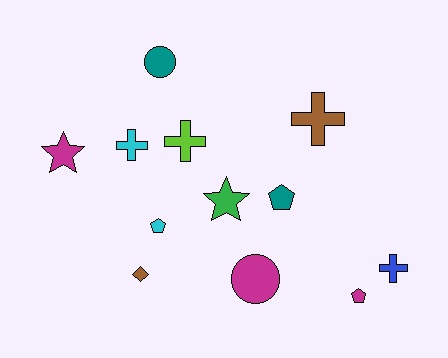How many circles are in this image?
There are 2 circles.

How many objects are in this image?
There are 12 objects.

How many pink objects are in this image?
There are no pink objects.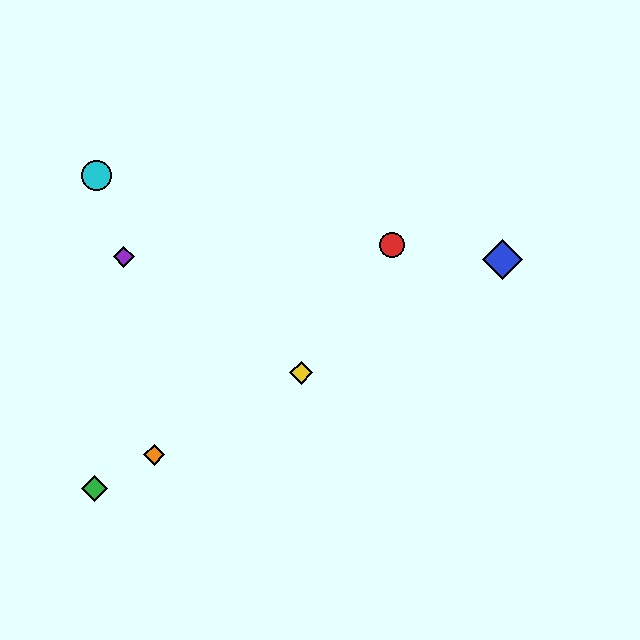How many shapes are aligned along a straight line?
4 shapes (the blue diamond, the green diamond, the yellow diamond, the orange diamond) are aligned along a straight line.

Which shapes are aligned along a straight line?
The blue diamond, the green diamond, the yellow diamond, the orange diamond are aligned along a straight line.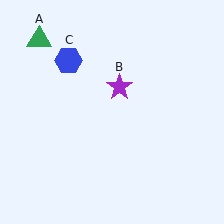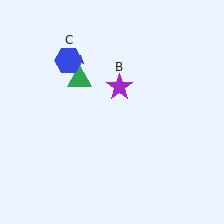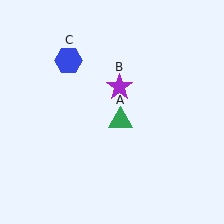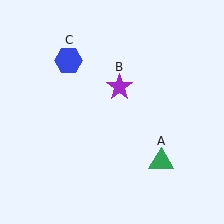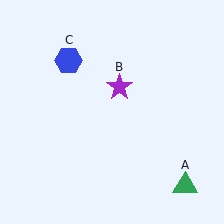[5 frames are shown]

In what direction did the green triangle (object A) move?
The green triangle (object A) moved down and to the right.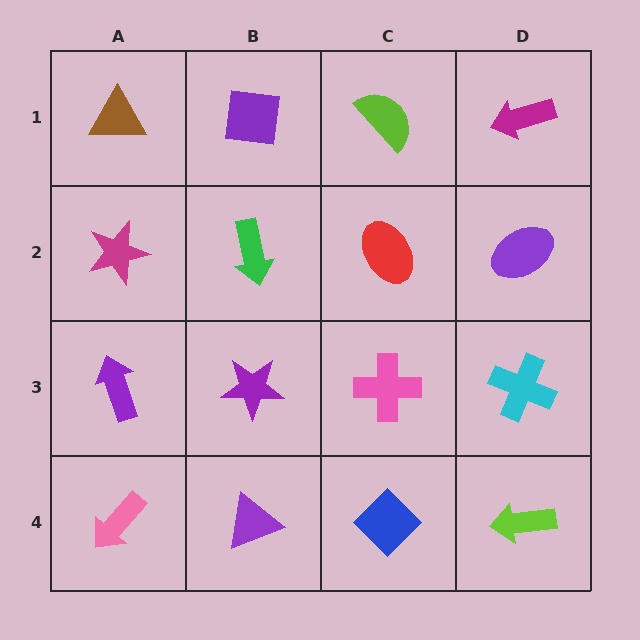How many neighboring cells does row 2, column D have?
3.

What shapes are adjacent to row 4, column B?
A purple star (row 3, column B), a pink arrow (row 4, column A), a blue diamond (row 4, column C).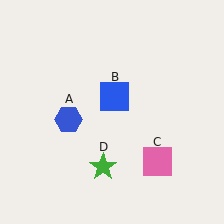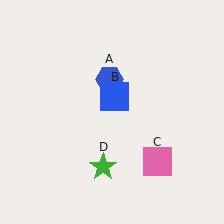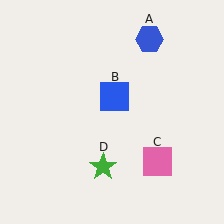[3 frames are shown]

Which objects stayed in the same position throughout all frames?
Blue square (object B) and pink square (object C) and green star (object D) remained stationary.